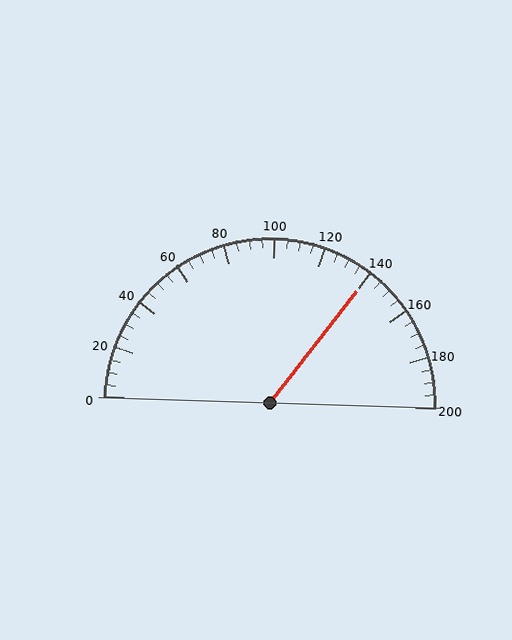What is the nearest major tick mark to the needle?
The nearest major tick mark is 140.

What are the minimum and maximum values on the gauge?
The gauge ranges from 0 to 200.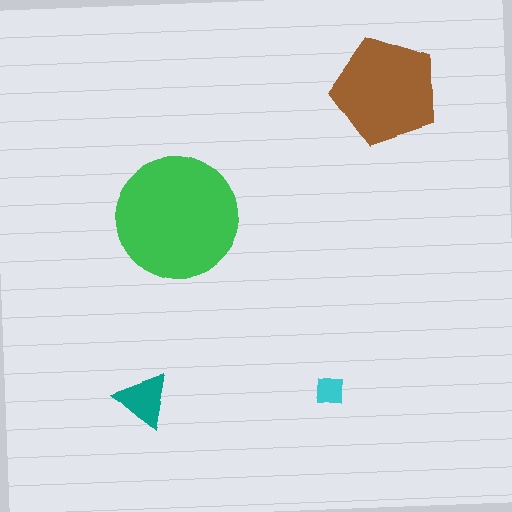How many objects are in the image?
There are 4 objects in the image.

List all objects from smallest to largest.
The cyan square, the teal triangle, the brown pentagon, the green circle.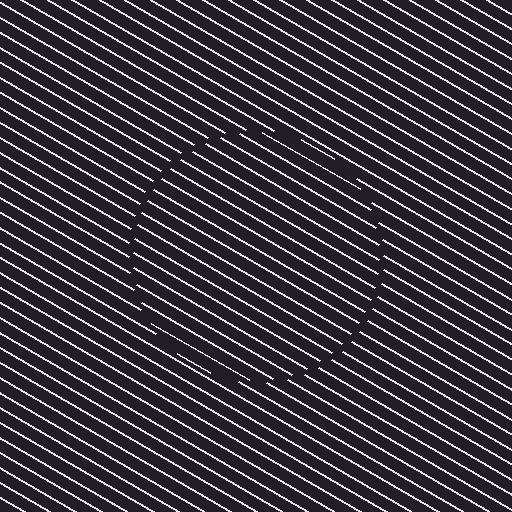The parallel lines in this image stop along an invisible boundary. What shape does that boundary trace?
An illusory circle. The interior of the shape contains the same grating, shifted by half a period — the contour is defined by the phase discontinuity where line-ends from the inner and outer gratings abut.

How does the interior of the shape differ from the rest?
The interior of the shape contains the same grating, shifted by half a period — the contour is defined by the phase discontinuity where line-ends from the inner and outer gratings abut.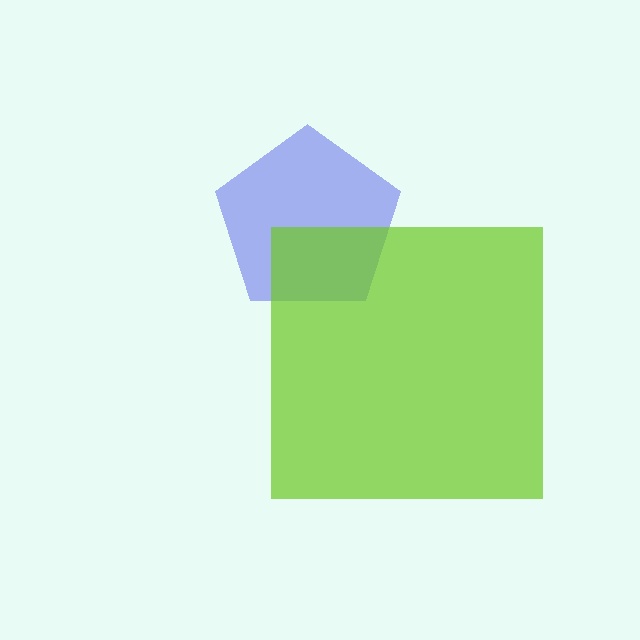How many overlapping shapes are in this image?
There are 2 overlapping shapes in the image.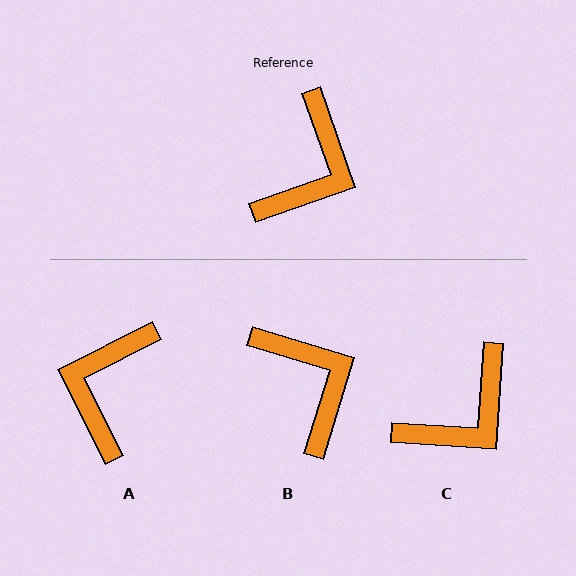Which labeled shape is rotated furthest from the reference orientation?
A, about 172 degrees away.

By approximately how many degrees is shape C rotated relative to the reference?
Approximately 23 degrees clockwise.